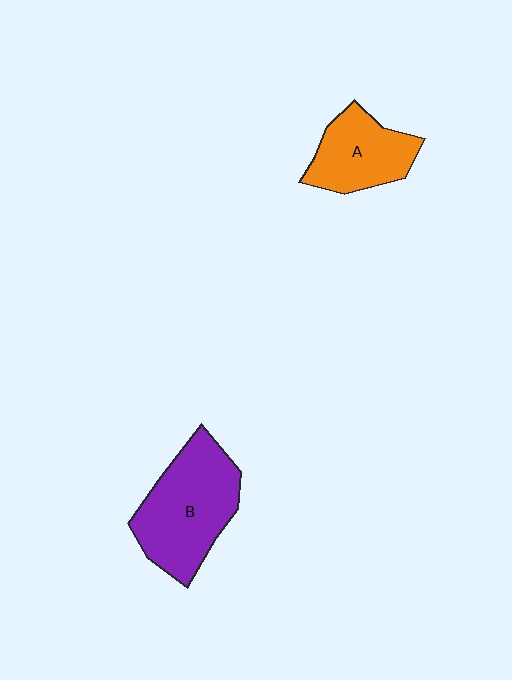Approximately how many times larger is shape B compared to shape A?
Approximately 1.5 times.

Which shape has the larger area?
Shape B (purple).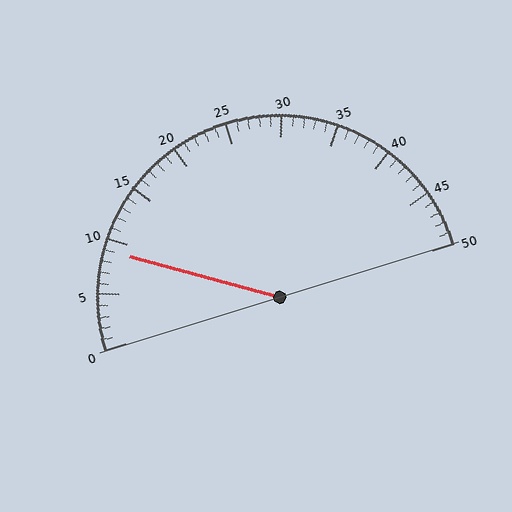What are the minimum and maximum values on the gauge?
The gauge ranges from 0 to 50.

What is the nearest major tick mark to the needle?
The nearest major tick mark is 10.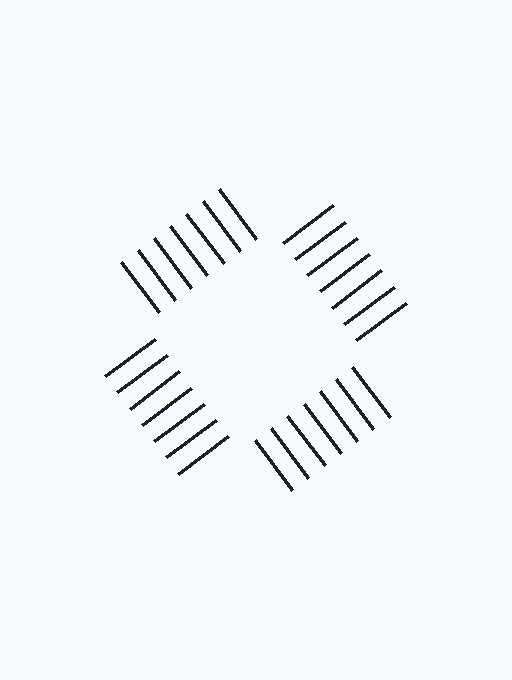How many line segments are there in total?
28 — 7 along each of the 4 edges.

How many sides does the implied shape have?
4 sides — the line-ends trace a square.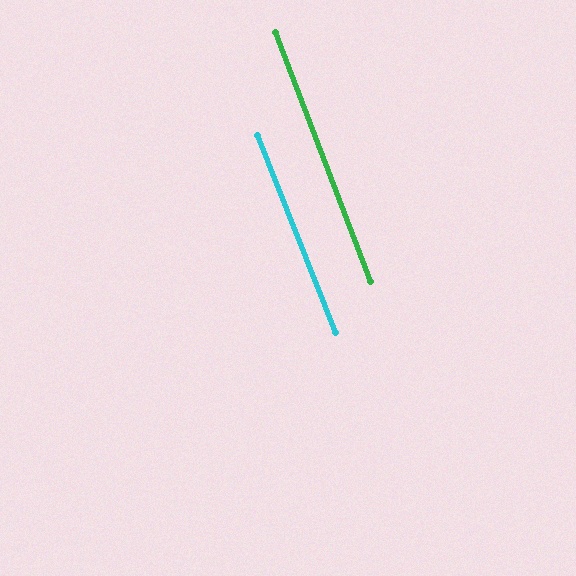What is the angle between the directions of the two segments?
Approximately 1 degree.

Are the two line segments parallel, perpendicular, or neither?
Parallel — their directions differ by only 0.9°.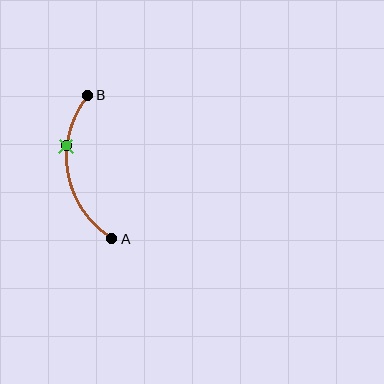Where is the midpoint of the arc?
The arc midpoint is the point on the curve farthest from the straight line joining A and B. It sits to the left of that line.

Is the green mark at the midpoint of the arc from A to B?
No. The green mark lies on the arc but is closer to endpoint B. The arc midpoint would be at the point on the curve equidistant along the arc from both A and B.